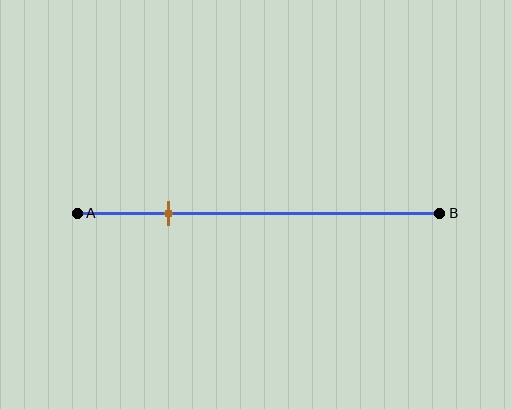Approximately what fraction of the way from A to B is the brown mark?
The brown mark is approximately 25% of the way from A to B.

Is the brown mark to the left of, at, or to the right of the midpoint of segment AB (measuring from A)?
The brown mark is to the left of the midpoint of segment AB.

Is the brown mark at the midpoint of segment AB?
No, the mark is at about 25% from A, not at the 50% midpoint.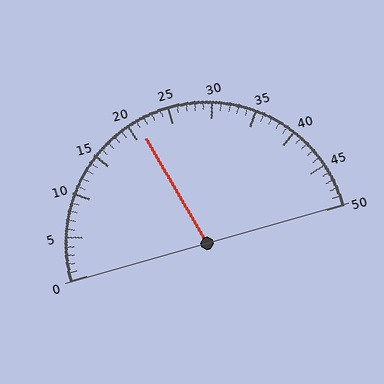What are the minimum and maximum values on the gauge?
The gauge ranges from 0 to 50.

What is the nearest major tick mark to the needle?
The nearest major tick mark is 20.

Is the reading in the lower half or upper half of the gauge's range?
The reading is in the lower half of the range (0 to 50).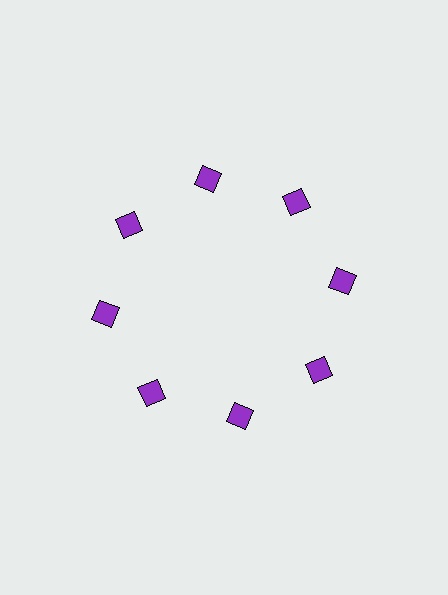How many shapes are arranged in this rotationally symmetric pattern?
There are 8 shapes, arranged in 8 groups of 1.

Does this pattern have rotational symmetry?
Yes, this pattern has 8-fold rotational symmetry. It looks the same after rotating 45 degrees around the center.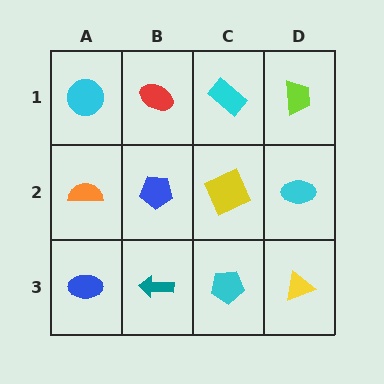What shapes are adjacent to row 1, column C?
A yellow square (row 2, column C), a red ellipse (row 1, column B), a lime trapezoid (row 1, column D).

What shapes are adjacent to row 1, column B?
A blue pentagon (row 2, column B), a cyan circle (row 1, column A), a cyan rectangle (row 1, column C).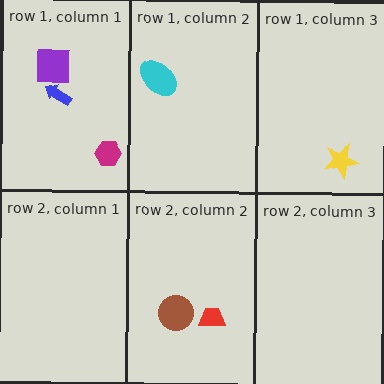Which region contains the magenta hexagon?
The row 1, column 1 region.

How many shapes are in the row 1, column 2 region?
1.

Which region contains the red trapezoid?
The row 2, column 2 region.